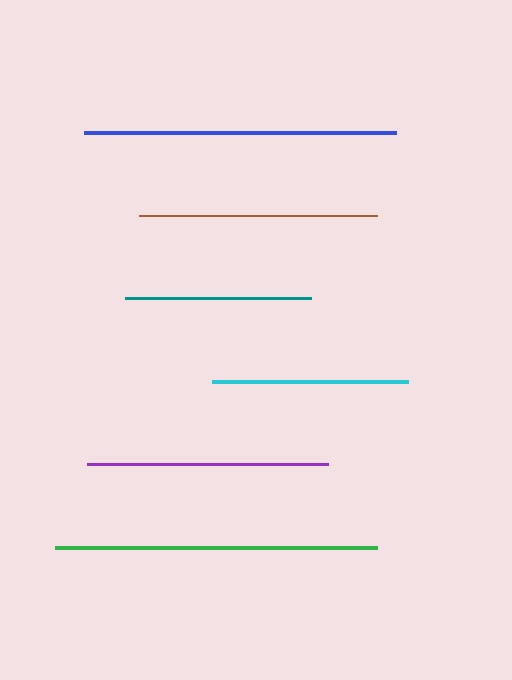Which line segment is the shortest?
The teal line is the shortest at approximately 186 pixels.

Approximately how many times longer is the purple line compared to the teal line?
The purple line is approximately 1.3 times the length of the teal line.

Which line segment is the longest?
The green line is the longest at approximately 321 pixels.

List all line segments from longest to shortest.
From longest to shortest: green, blue, purple, brown, cyan, teal.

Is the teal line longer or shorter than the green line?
The green line is longer than the teal line.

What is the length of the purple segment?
The purple segment is approximately 241 pixels long.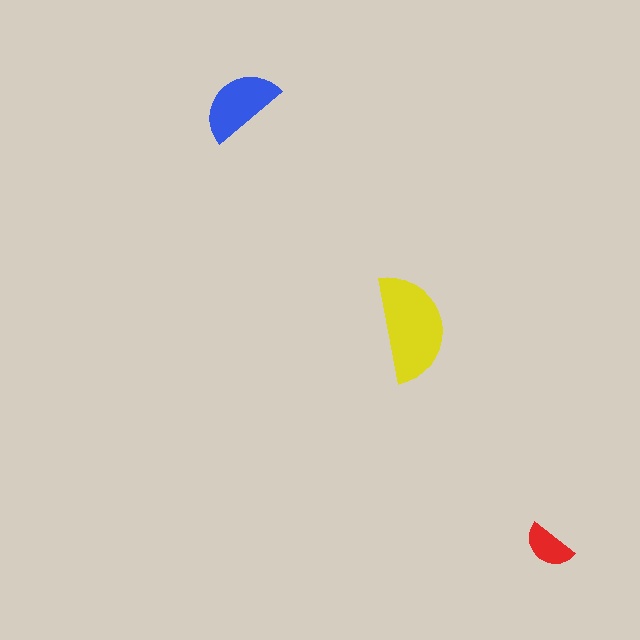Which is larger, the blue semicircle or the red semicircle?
The blue one.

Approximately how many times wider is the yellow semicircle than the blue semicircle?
About 1.5 times wider.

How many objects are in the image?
There are 3 objects in the image.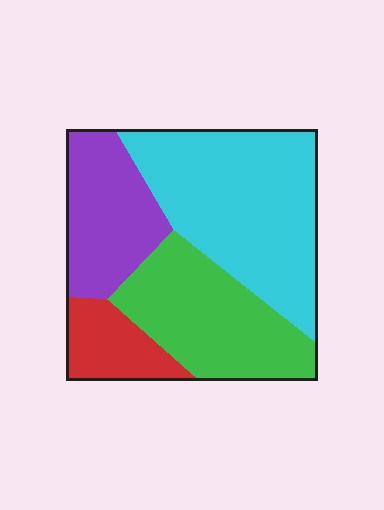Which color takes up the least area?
Red, at roughly 10%.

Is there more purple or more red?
Purple.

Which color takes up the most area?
Cyan, at roughly 40%.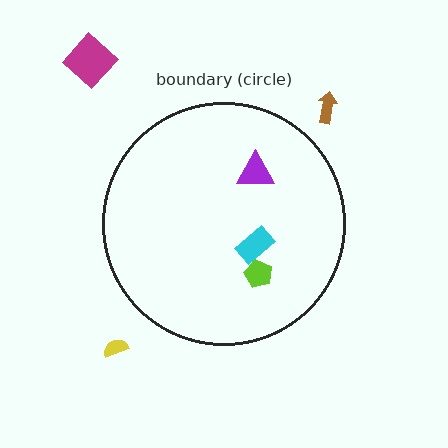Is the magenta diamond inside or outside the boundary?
Outside.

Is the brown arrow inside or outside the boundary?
Outside.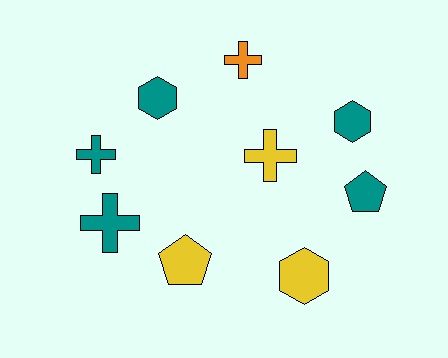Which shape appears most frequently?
Cross, with 4 objects.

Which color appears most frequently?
Teal, with 5 objects.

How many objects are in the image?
There are 9 objects.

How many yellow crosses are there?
There is 1 yellow cross.